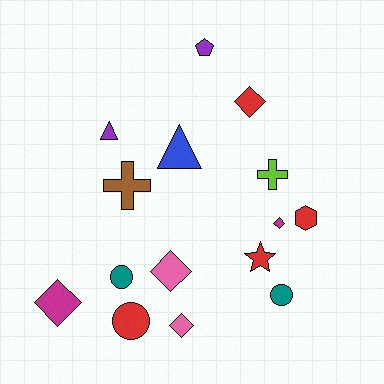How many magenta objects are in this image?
There are 2 magenta objects.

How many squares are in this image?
There are no squares.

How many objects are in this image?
There are 15 objects.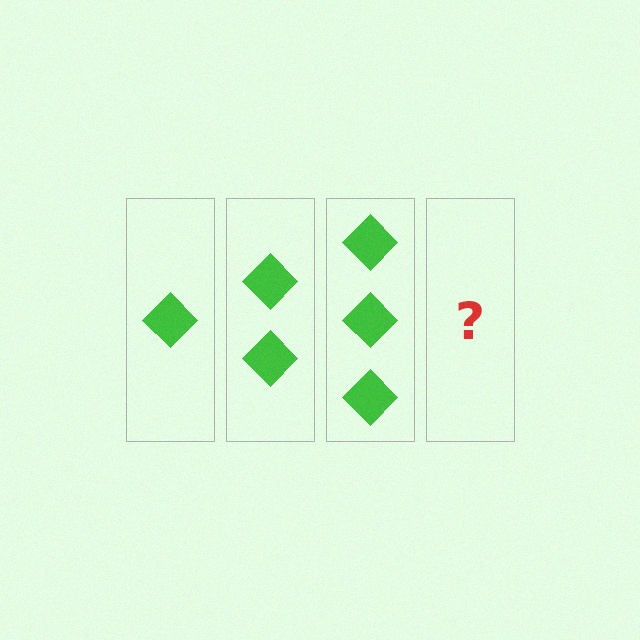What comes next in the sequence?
The next element should be 4 diamonds.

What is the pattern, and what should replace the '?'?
The pattern is that each step adds one more diamond. The '?' should be 4 diamonds.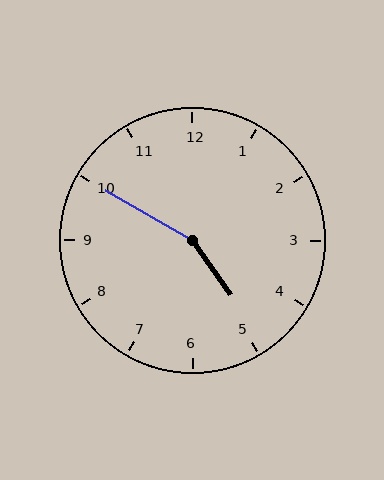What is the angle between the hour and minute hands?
Approximately 155 degrees.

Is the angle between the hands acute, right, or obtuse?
It is obtuse.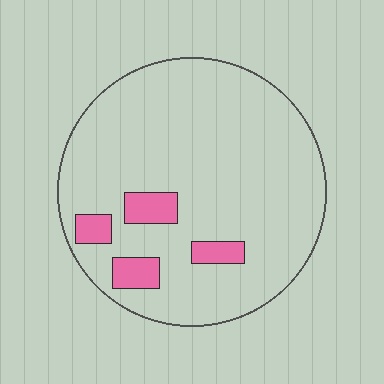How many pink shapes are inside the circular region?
4.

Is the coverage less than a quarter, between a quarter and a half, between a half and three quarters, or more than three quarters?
Less than a quarter.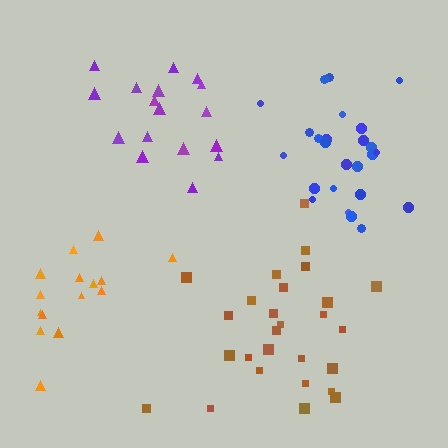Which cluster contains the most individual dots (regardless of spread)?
Brown (27).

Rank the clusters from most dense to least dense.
blue, purple, brown, orange.